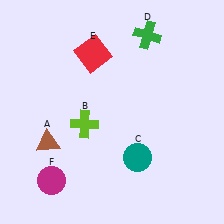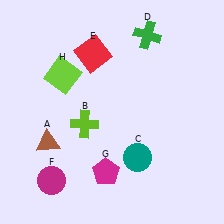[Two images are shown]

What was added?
A magenta pentagon (G), a lime square (H) were added in Image 2.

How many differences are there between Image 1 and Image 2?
There are 2 differences between the two images.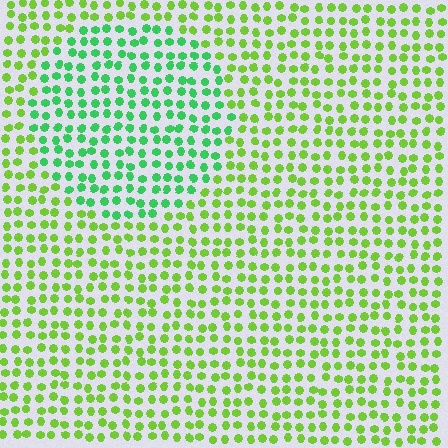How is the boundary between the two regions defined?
The boundary is defined purely by a slight shift in hue (about 40 degrees). Spacing, size, and orientation are identical on both sides.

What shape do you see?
I see a circle.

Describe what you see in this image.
The image is filled with small lime elements in a uniform arrangement. A circle-shaped region is visible where the elements are tinted to a slightly different hue, forming a subtle color boundary.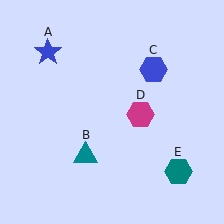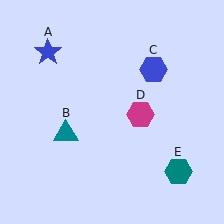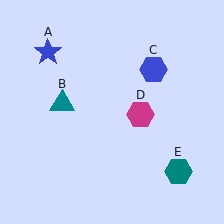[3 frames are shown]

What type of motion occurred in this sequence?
The teal triangle (object B) rotated clockwise around the center of the scene.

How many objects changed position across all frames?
1 object changed position: teal triangle (object B).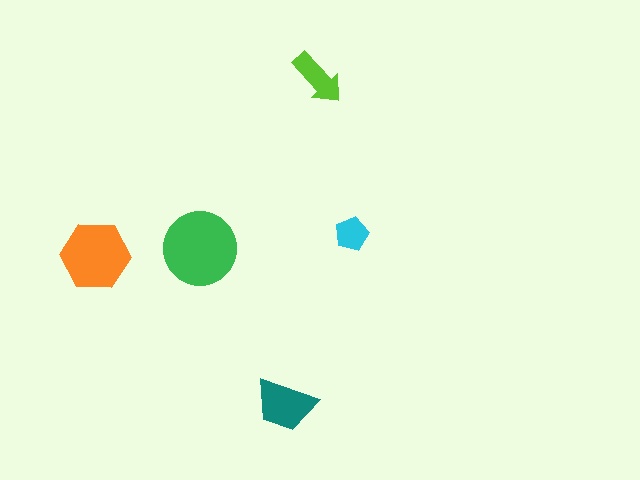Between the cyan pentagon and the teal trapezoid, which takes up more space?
The teal trapezoid.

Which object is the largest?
The green circle.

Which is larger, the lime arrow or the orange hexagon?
The orange hexagon.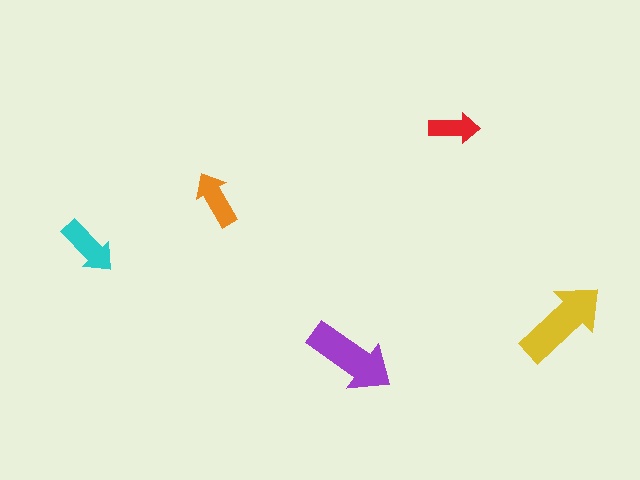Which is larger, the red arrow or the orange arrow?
The orange one.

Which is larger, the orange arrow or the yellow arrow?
The yellow one.